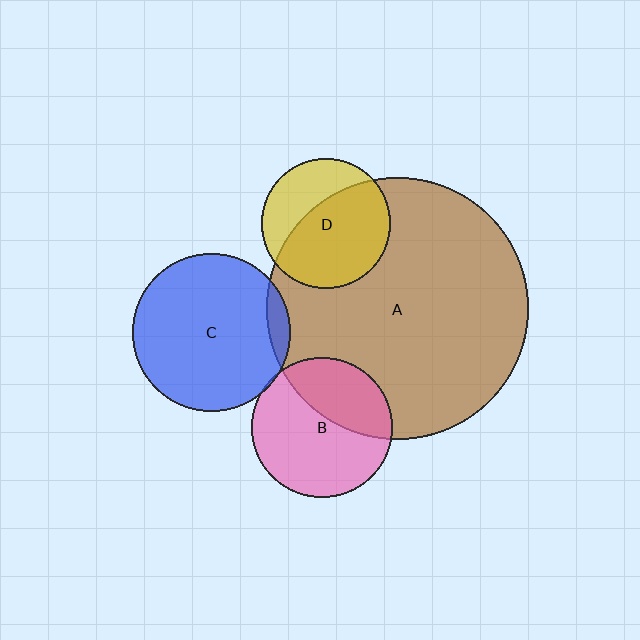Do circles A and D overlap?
Yes.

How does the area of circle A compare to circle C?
Approximately 2.7 times.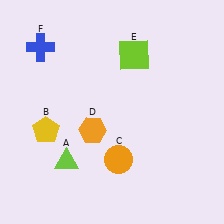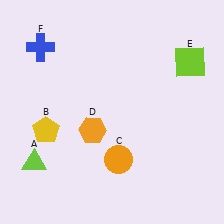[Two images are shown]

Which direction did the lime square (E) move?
The lime square (E) moved right.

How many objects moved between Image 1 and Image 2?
2 objects moved between the two images.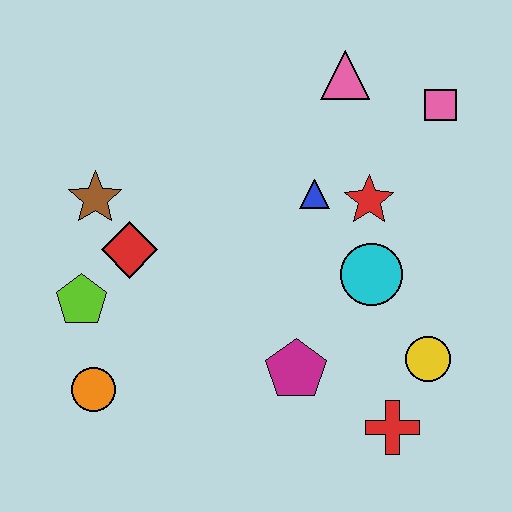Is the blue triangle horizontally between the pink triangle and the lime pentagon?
Yes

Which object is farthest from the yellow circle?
The brown star is farthest from the yellow circle.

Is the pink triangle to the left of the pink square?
Yes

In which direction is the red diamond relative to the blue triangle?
The red diamond is to the left of the blue triangle.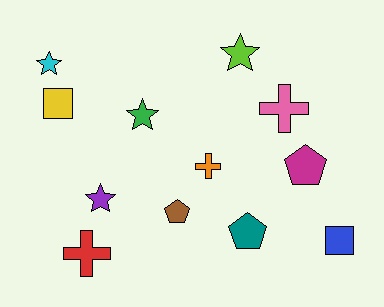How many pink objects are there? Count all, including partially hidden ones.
There is 1 pink object.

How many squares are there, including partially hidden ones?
There are 2 squares.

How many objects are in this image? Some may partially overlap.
There are 12 objects.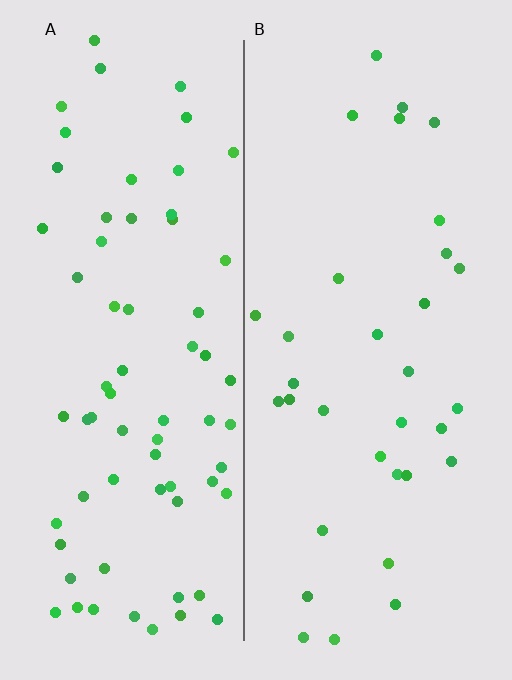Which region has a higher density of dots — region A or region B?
A (the left).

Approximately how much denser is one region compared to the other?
Approximately 2.1× — region A over region B.